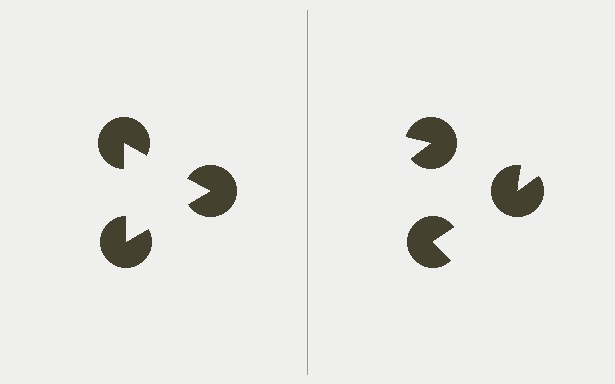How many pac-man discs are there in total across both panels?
6 — 3 on each side.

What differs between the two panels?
The pac-man discs are positioned identically on both sides; only the wedge orientations differ. On the left they align to a triangle; on the right they are misaligned.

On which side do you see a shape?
An illusory triangle appears on the left side. On the right side the wedge cuts are rotated, so no coherent shape forms.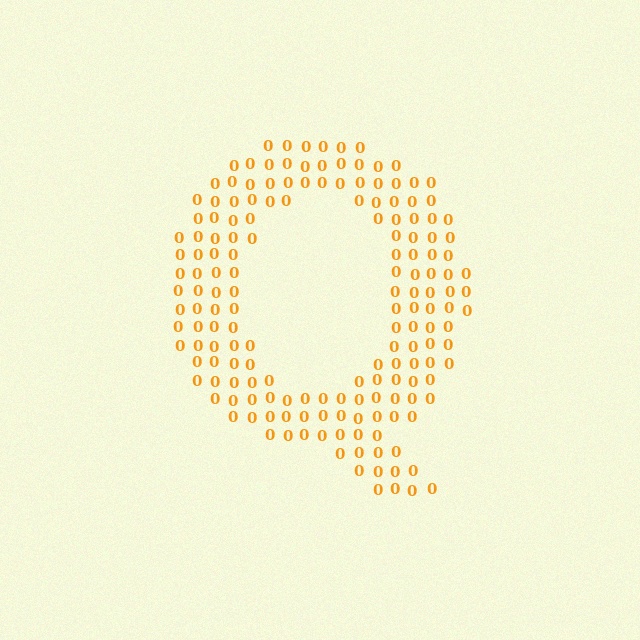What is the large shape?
The large shape is the letter Q.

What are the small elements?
The small elements are digit 0's.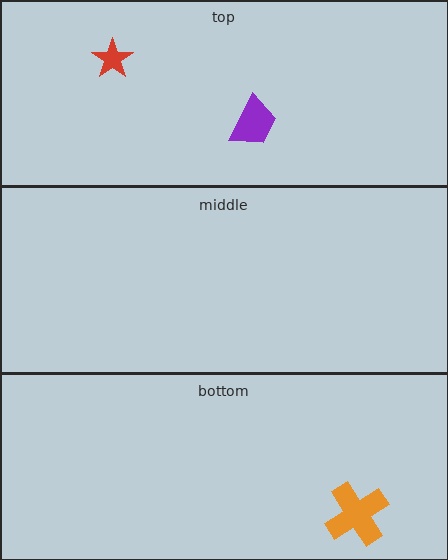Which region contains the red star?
The top region.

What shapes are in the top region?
The purple trapezoid, the red star.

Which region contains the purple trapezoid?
The top region.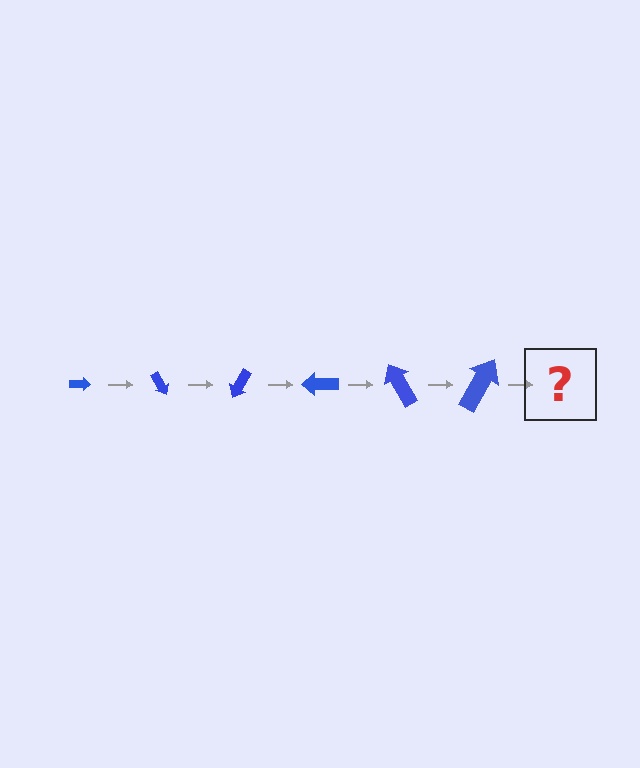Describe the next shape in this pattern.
It should be an arrow, larger than the previous one and rotated 360 degrees from the start.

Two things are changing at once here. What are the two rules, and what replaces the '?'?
The two rules are that the arrow grows larger each step and it rotates 60 degrees each step. The '?' should be an arrow, larger than the previous one and rotated 360 degrees from the start.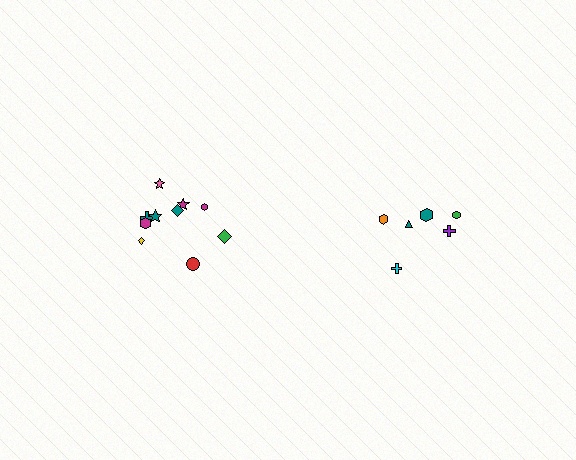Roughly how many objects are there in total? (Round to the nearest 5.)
Roughly 15 objects in total.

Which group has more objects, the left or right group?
The left group.